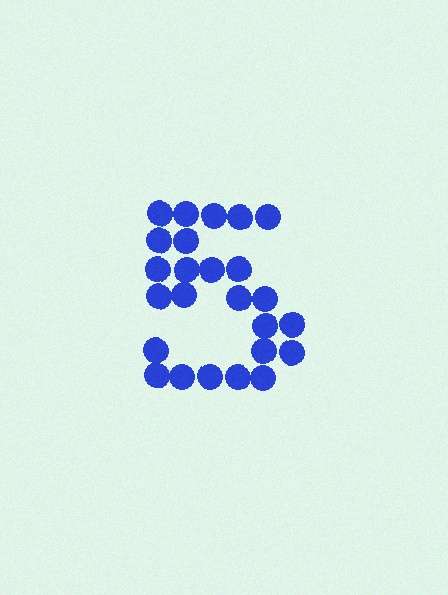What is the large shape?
The large shape is the digit 5.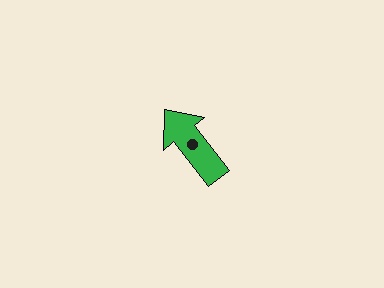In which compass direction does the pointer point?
Northwest.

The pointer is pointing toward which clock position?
Roughly 11 o'clock.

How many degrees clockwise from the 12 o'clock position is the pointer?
Approximately 322 degrees.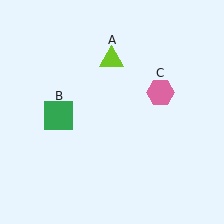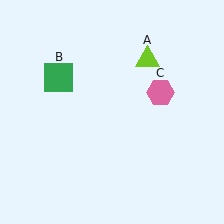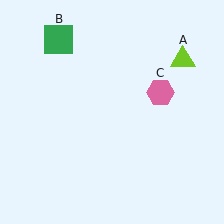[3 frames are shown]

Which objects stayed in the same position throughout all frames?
Pink hexagon (object C) remained stationary.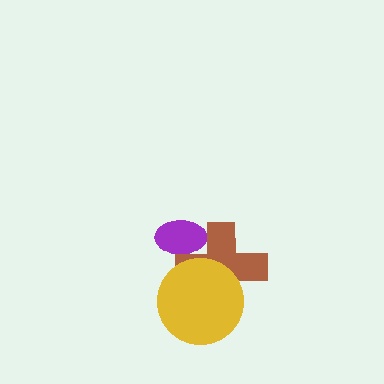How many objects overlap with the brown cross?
2 objects overlap with the brown cross.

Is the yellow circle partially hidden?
No, no other shape covers it.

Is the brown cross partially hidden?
Yes, it is partially covered by another shape.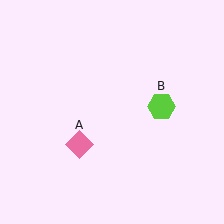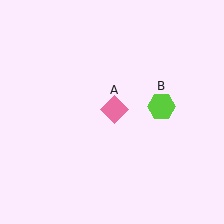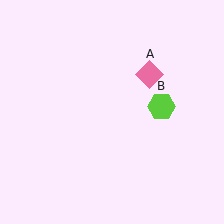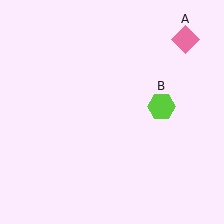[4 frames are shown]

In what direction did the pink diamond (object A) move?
The pink diamond (object A) moved up and to the right.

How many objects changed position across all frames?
1 object changed position: pink diamond (object A).